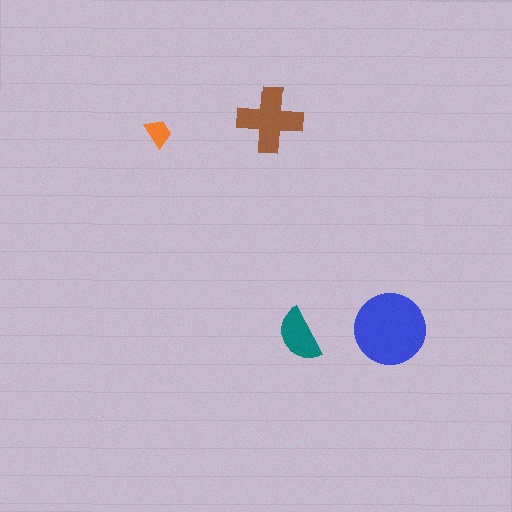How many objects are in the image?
There are 4 objects in the image.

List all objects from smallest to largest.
The orange trapezoid, the teal semicircle, the brown cross, the blue circle.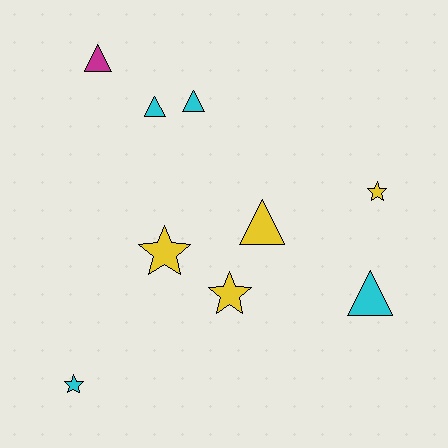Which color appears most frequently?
Yellow, with 4 objects.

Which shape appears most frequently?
Triangle, with 5 objects.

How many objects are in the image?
There are 9 objects.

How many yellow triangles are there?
There is 1 yellow triangle.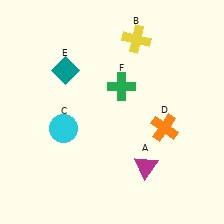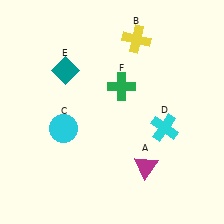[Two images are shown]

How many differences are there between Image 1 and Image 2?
There is 1 difference between the two images.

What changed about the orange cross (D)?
In Image 1, D is orange. In Image 2, it changed to cyan.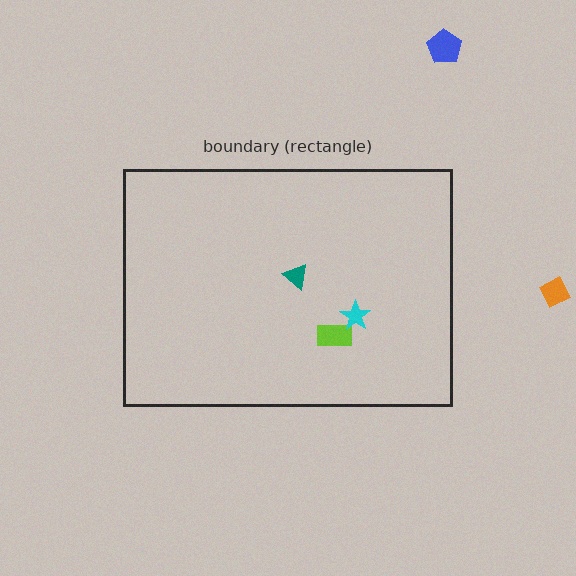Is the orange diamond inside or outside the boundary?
Outside.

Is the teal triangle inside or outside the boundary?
Inside.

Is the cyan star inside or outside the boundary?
Inside.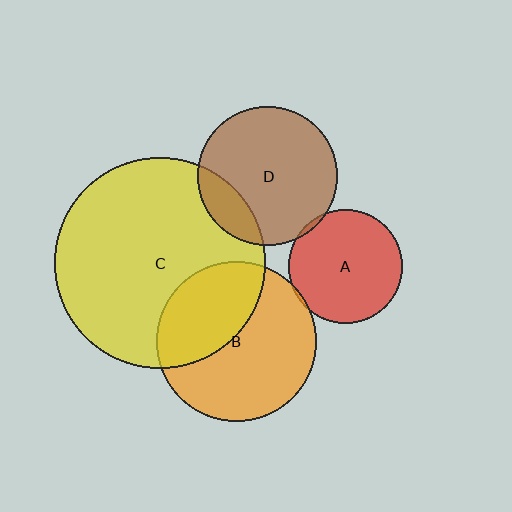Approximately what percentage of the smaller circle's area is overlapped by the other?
Approximately 15%.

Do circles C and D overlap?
Yes.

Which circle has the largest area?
Circle C (yellow).